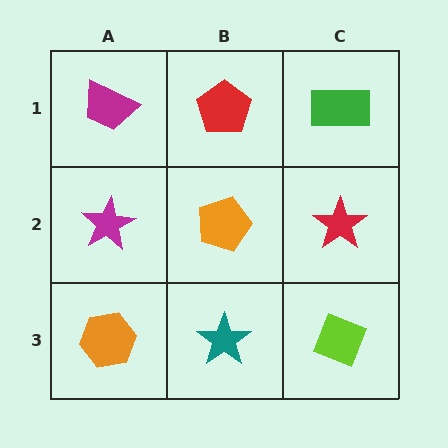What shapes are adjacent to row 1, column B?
An orange pentagon (row 2, column B), a magenta trapezoid (row 1, column A), a green rectangle (row 1, column C).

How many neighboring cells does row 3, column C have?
2.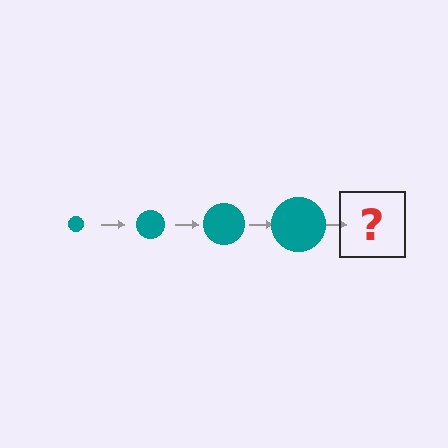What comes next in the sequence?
The next element should be a teal circle, larger than the previous one.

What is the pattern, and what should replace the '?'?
The pattern is that the circle gets progressively larger each step. The '?' should be a teal circle, larger than the previous one.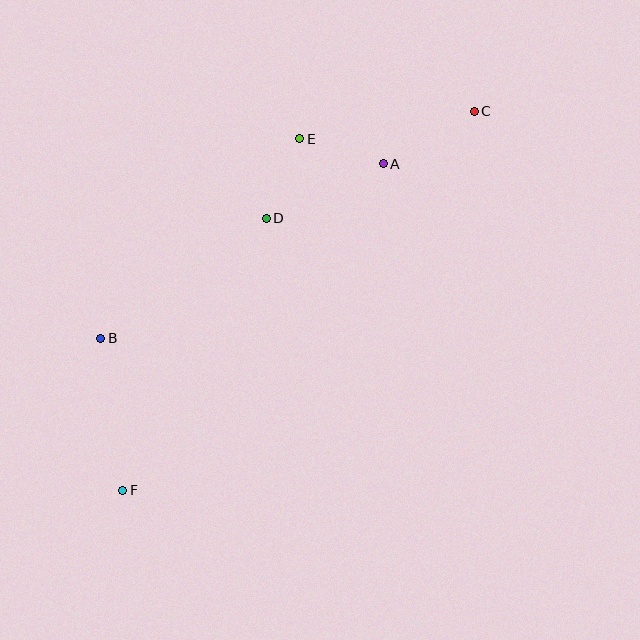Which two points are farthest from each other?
Points C and F are farthest from each other.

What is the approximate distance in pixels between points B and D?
The distance between B and D is approximately 205 pixels.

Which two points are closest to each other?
Points D and E are closest to each other.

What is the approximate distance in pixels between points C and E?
The distance between C and E is approximately 177 pixels.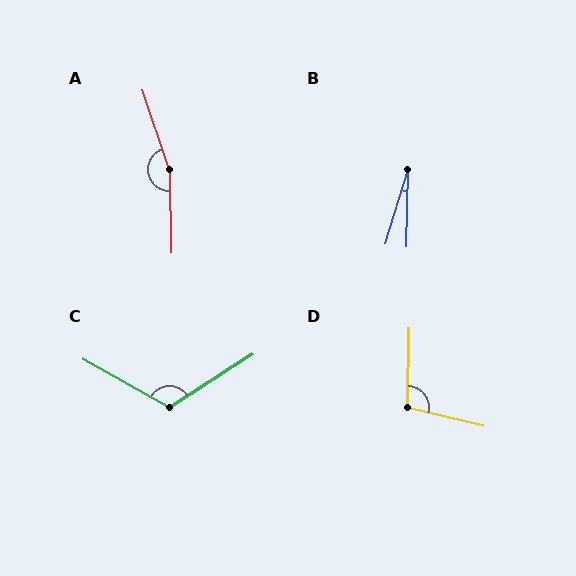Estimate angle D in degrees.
Approximately 103 degrees.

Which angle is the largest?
A, at approximately 163 degrees.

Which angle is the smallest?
B, at approximately 16 degrees.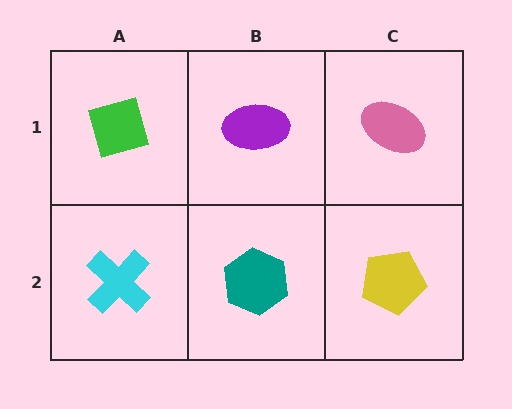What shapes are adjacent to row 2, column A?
A green diamond (row 1, column A), a teal hexagon (row 2, column B).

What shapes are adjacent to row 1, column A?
A cyan cross (row 2, column A), a purple ellipse (row 1, column B).